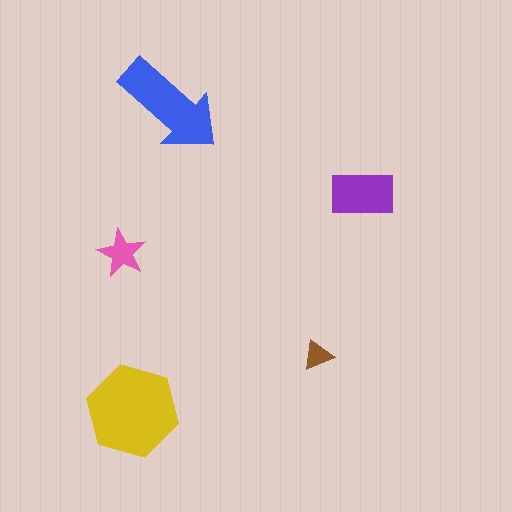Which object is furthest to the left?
The pink star is leftmost.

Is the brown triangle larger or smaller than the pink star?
Smaller.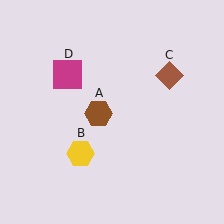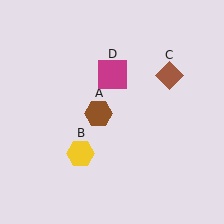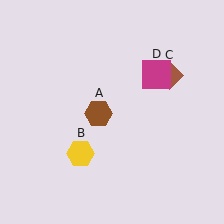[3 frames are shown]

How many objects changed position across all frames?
1 object changed position: magenta square (object D).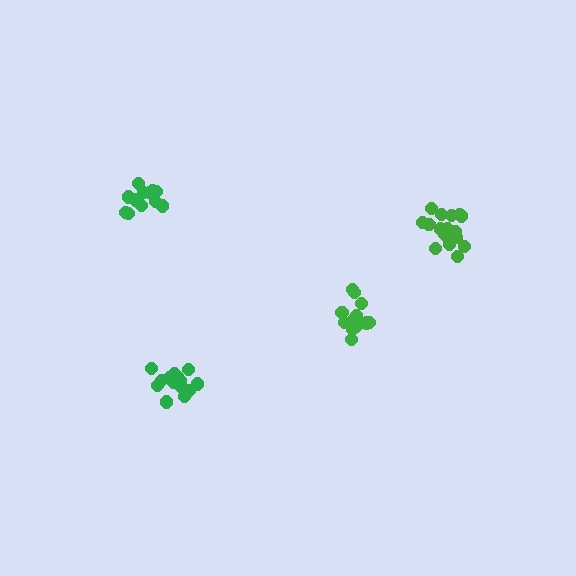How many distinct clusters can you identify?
There are 4 distinct clusters.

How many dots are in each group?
Group 1: 12 dots, Group 2: 17 dots, Group 3: 13 dots, Group 4: 16 dots (58 total).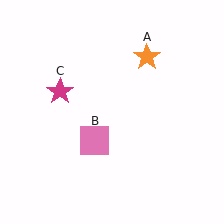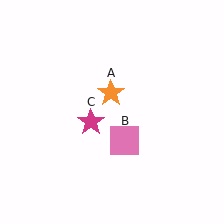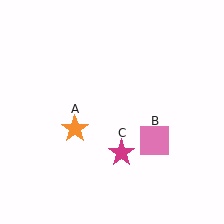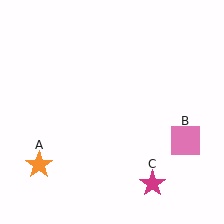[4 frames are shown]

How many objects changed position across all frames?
3 objects changed position: orange star (object A), pink square (object B), magenta star (object C).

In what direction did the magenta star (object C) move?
The magenta star (object C) moved down and to the right.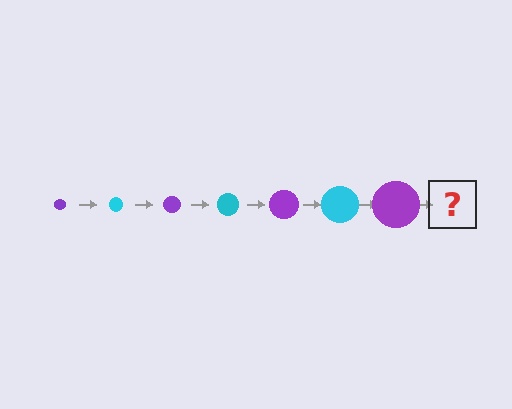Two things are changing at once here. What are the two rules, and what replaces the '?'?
The two rules are that the circle grows larger each step and the color cycles through purple and cyan. The '?' should be a cyan circle, larger than the previous one.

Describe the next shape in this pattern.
It should be a cyan circle, larger than the previous one.